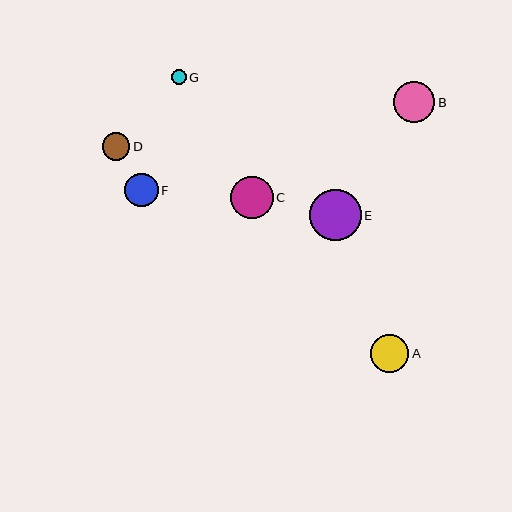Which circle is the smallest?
Circle G is the smallest with a size of approximately 15 pixels.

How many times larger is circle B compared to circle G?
Circle B is approximately 2.7 times the size of circle G.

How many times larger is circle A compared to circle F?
Circle A is approximately 1.1 times the size of circle F.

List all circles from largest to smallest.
From largest to smallest: E, C, B, A, F, D, G.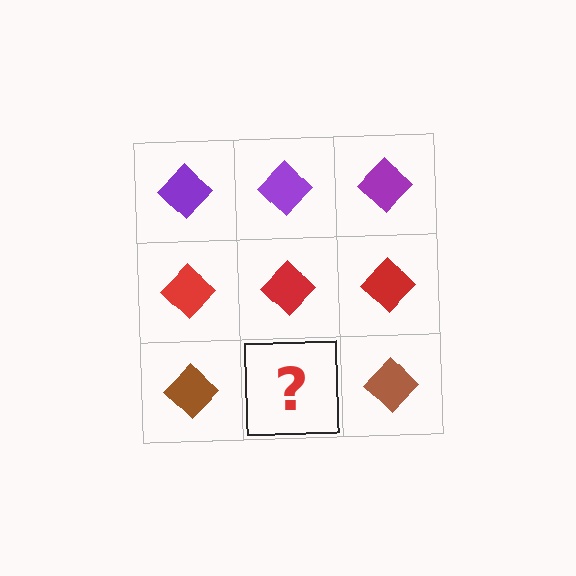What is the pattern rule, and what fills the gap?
The rule is that each row has a consistent color. The gap should be filled with a brown diamond.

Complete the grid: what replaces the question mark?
The question mark should be replaced with a brown diamond.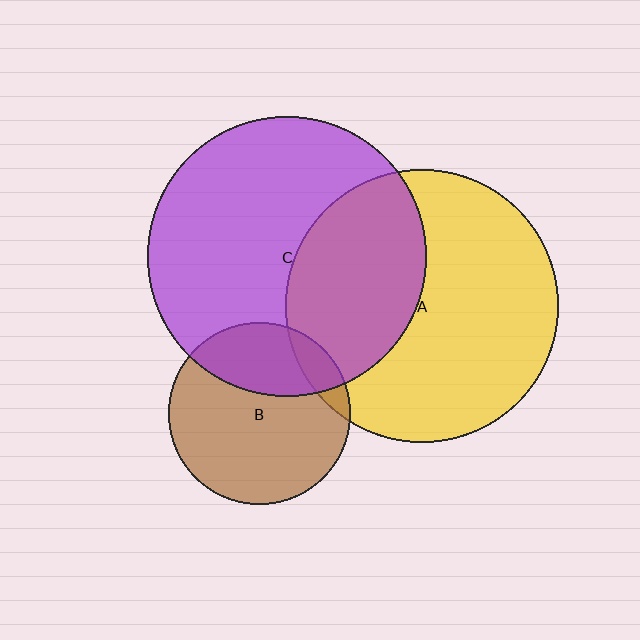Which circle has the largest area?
Circle C (purple).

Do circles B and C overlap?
Yes.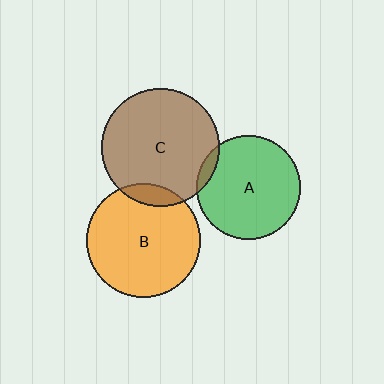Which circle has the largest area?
Circle C (brown).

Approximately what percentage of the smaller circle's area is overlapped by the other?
Approximately 5%.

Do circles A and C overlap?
Yes.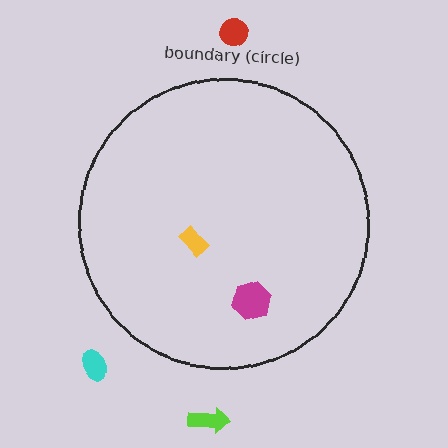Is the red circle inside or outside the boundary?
Outside.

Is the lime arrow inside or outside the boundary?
Outside.